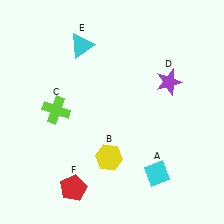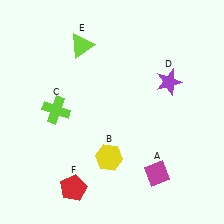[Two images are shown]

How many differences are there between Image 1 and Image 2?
There are 2 differences between the two images.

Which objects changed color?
A changed from cyan to magenta. E changed from cyan to lime.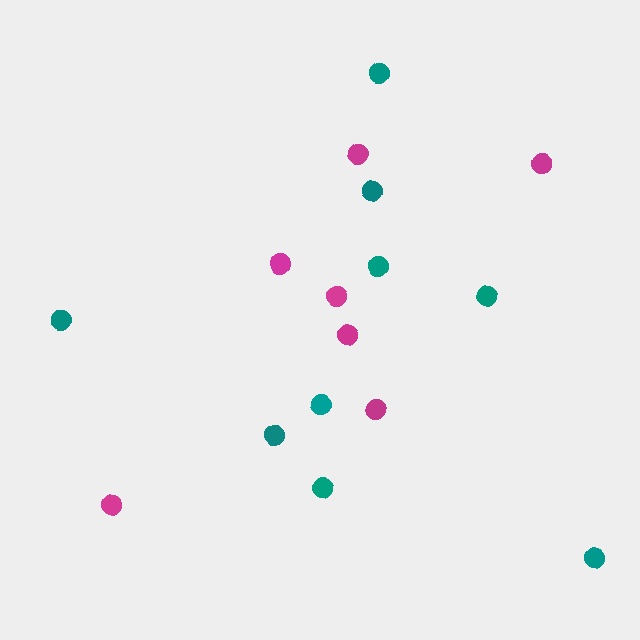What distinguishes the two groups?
There are 2 groups: one group of teal circles (9) and one group of magenta circles (7).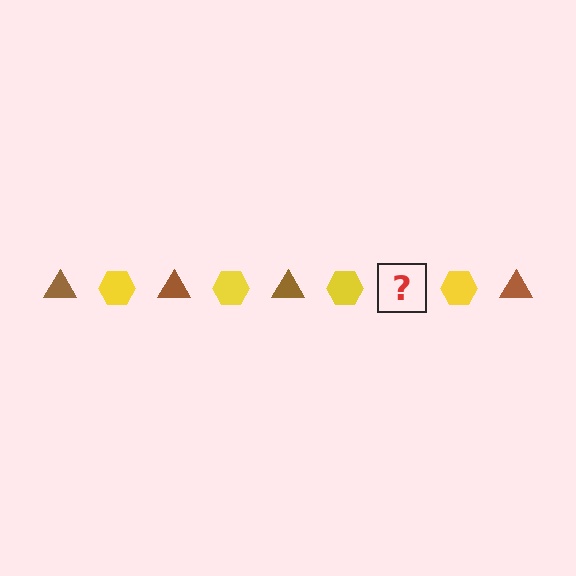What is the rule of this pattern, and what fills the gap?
The rule is that the pattern alternates between brown triangle and yellow hexagon. The gap should be filled with a brown triangle.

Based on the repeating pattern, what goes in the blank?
The blank should be a brown triangle.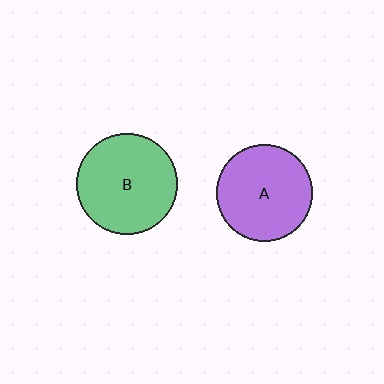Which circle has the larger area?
Circle B (green).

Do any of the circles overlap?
No, none of the circles overlap.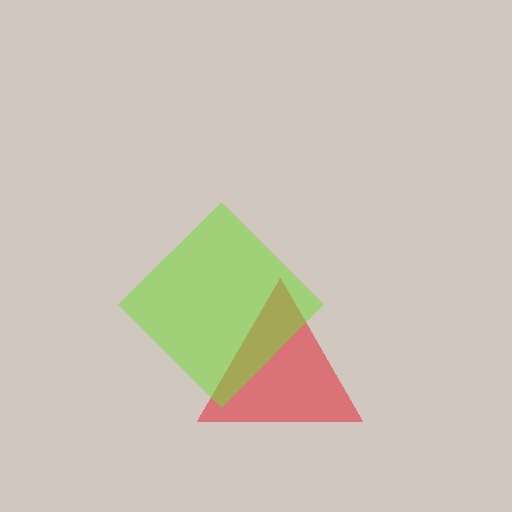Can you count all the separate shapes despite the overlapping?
Yes, there are 2 separate shapes.